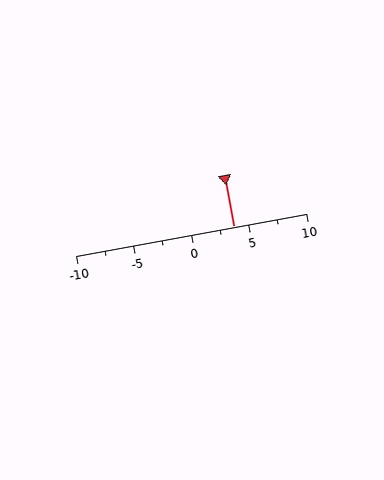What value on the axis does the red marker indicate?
The marker indicates approximately 3.8.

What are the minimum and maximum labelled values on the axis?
The axis runs from -10 to 10.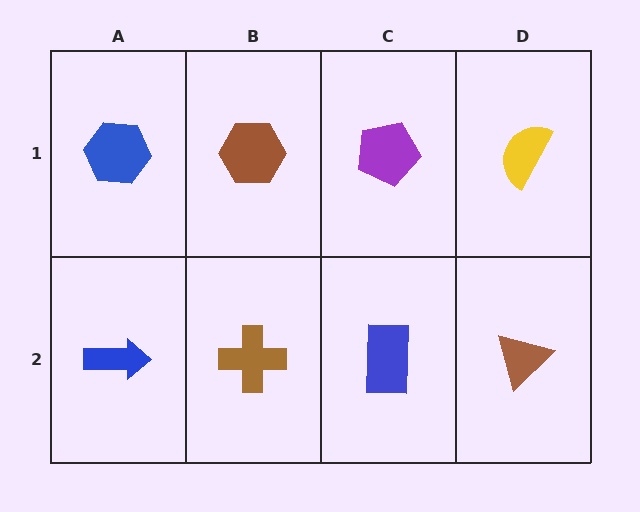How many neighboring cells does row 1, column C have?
3.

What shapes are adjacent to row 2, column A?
A blue hexagon (row 1, column A), a brown cross (row 2, column B).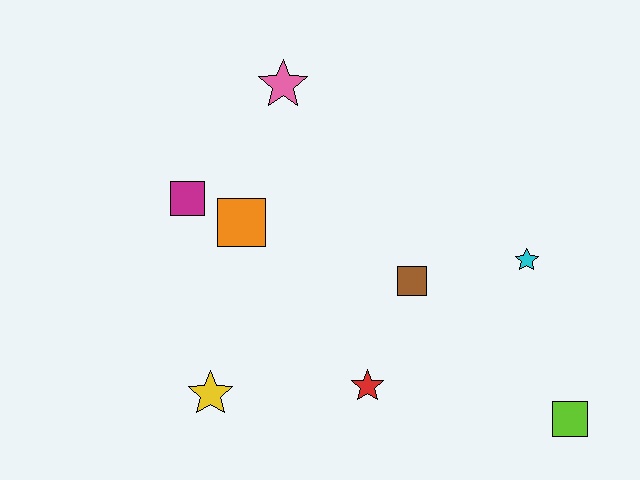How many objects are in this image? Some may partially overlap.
There are 8 objects.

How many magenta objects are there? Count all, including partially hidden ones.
There is 1 magenta object.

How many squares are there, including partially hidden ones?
There are 4 squares.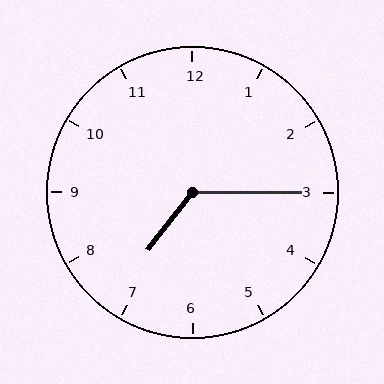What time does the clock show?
7:15.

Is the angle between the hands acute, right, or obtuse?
It is obtuse.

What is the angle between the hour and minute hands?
Approximately 128 degrees.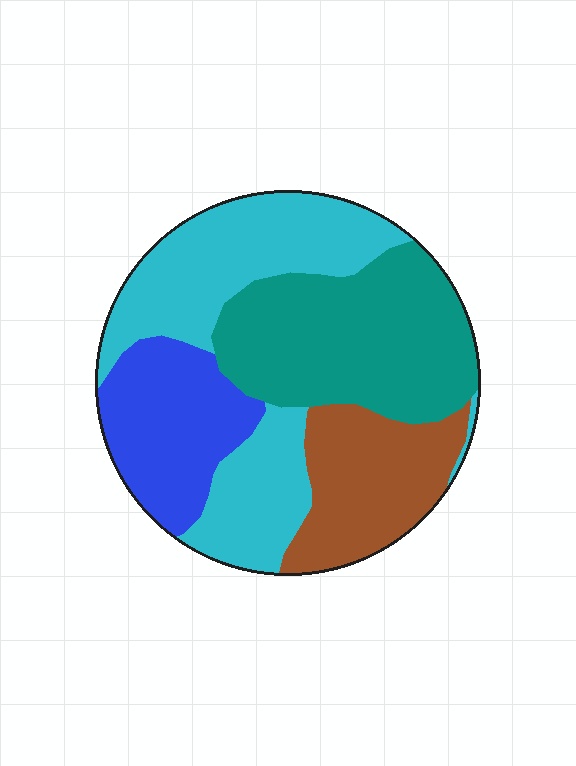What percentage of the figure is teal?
Teal takes up between a quarter and a half of the figure.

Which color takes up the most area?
Cyan, at roughly 35%.